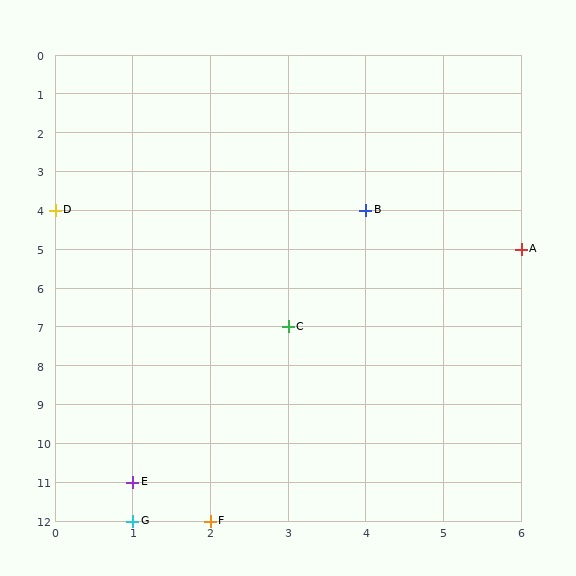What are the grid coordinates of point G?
Point G is at grid coordinates (1, 12).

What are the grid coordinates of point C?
Point C is at grid coordinates (3, 7).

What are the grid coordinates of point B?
Point B is at grid coordinates (4, 4).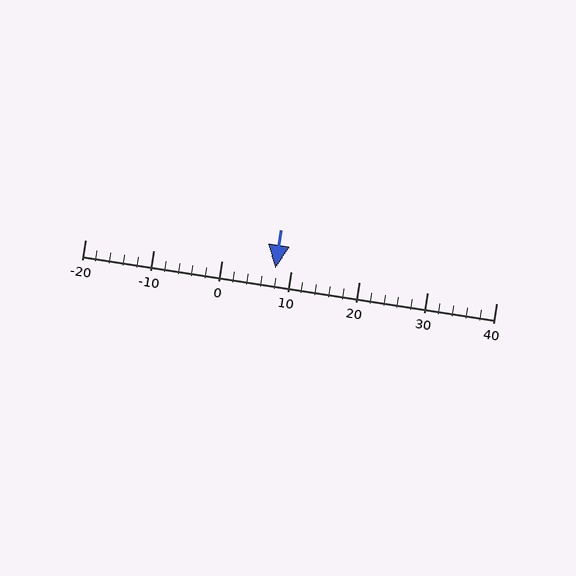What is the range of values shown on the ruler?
The ruler shows values from -20 to 40.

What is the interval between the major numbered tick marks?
The major tick marks are spaced 10 units apart.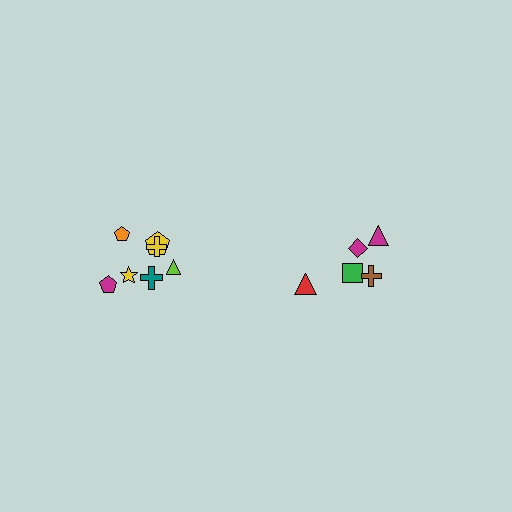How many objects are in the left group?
There are 7 objects.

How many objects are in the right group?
There are 5 objects.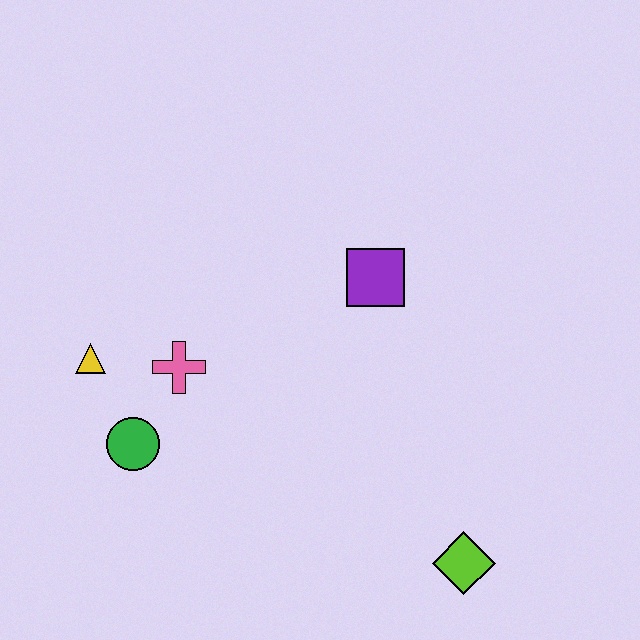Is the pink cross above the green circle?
Yes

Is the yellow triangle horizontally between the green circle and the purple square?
No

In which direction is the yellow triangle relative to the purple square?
The yellow triangle is to the left of the purple square.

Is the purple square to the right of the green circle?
Yes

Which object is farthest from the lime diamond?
The yellow triangle is farthest from the lime diamond.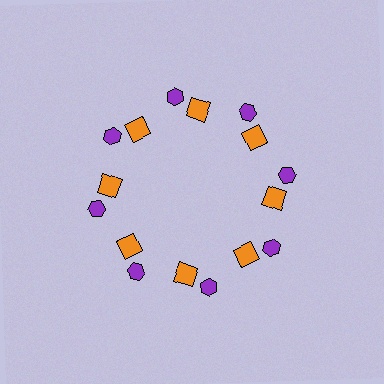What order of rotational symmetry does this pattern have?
This pattern has 8-fold rotational symmetry.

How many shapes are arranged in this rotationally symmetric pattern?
There are 16 shapes, arranged in 8 groups of 2.